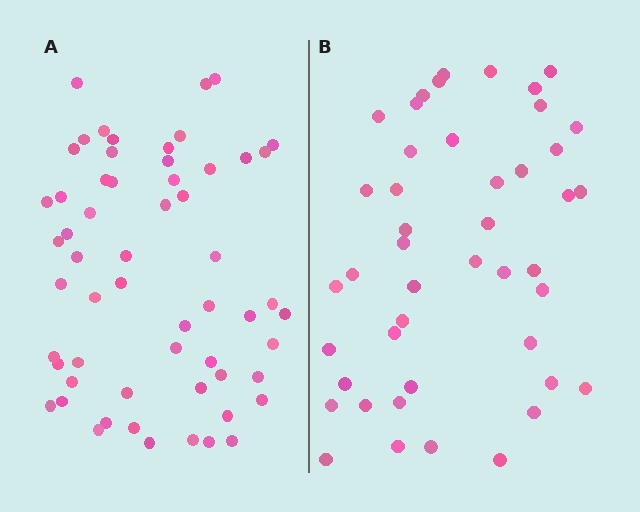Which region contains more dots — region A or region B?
Region A (the left region) has more dots.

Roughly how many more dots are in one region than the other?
Region A has approximately 15 more dots than region B.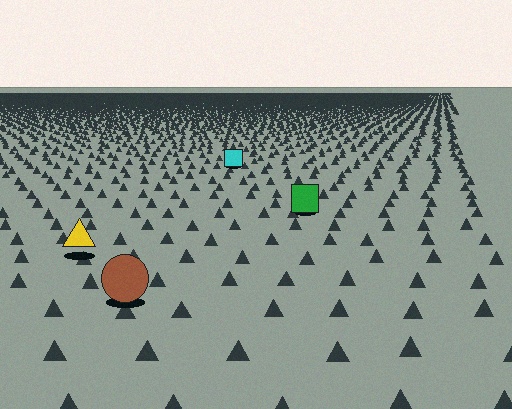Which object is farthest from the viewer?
The cyan square is farthest from the viewer. It appears smaller and the ground texture around it is denser.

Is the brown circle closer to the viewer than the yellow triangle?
Yes. The brown circle is closer — you can tell from the texture gradient: the ground texture is coarser near it.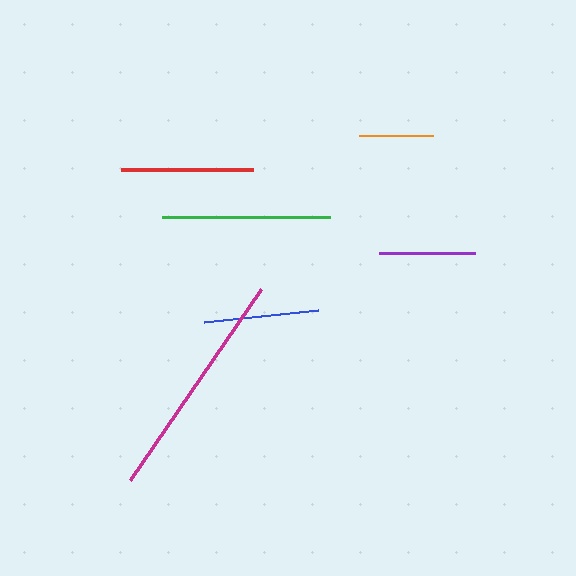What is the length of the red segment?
The red segment is approximately 131 pixels long.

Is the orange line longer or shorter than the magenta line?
The magenta line is longer than the orange line.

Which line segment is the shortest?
The orange line is the shortest at approximately 74 pixels.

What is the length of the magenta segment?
The magenta segment is approximately 232 pixels long.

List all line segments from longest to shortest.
From longest to shortest: magenta, green, red, blue, purple, orange.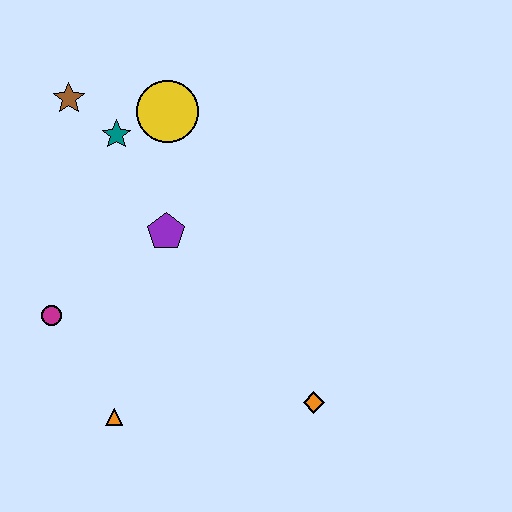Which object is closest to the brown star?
The teal star is closest to the brown star.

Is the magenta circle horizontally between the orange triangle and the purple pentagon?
No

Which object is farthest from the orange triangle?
The brown star is farthest from the orange triangle.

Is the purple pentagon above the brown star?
No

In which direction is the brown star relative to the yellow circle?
The brown star is to the left of the yellow circle.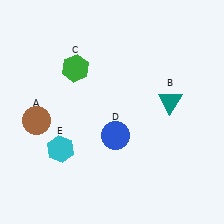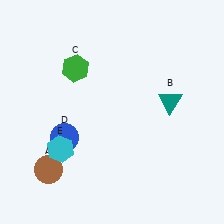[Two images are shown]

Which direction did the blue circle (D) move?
The blue circle (D) moved left.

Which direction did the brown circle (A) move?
The brown circle (A) moved down.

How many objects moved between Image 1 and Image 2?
2 objects moved between the two images.